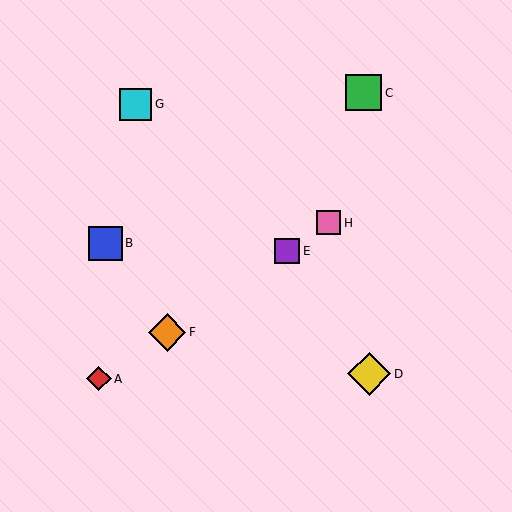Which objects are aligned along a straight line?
Objects A, E, F, H are aligned along a straight line.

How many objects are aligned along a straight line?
4 objects (A, E, F, H) are aligned along a straight line.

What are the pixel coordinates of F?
Object F is at (167, 333).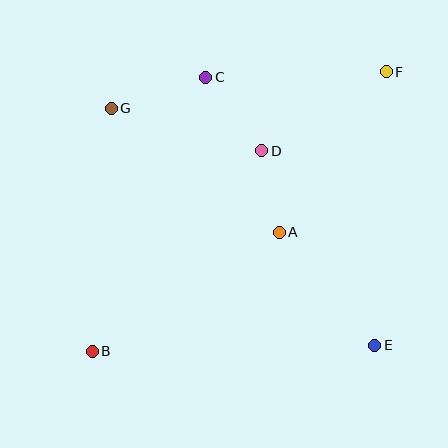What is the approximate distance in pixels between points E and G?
The distance between E and G is approximately 354 pixels.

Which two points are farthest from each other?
Points B and F are farthest from each other.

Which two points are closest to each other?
Points A and D are closest to each other.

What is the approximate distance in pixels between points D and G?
The distance between D and G is approximately 156 pixels.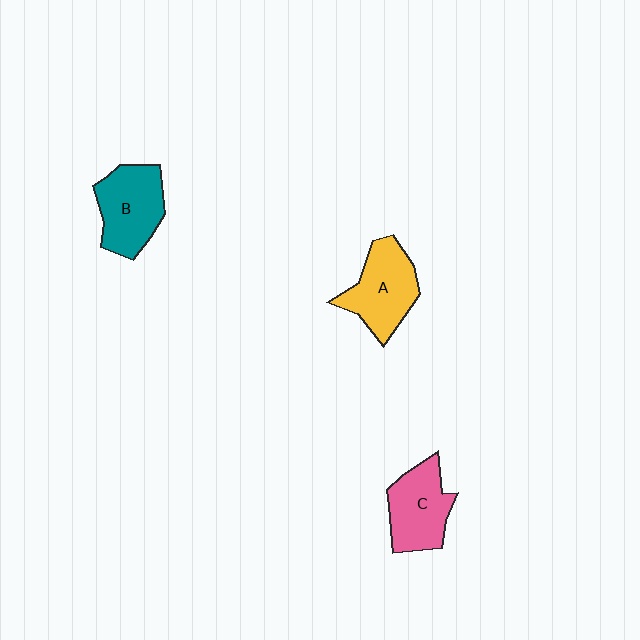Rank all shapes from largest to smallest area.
From largest to smallest: B (teal), A (yellow), C (pink).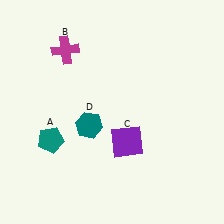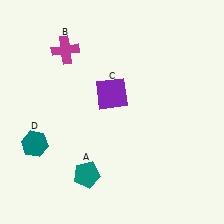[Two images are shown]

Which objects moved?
The objects that moved are: the teal pentagon (A), the purple square (C), the teal hexagon (D).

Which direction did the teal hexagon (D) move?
The teal hexagon (D) moved left.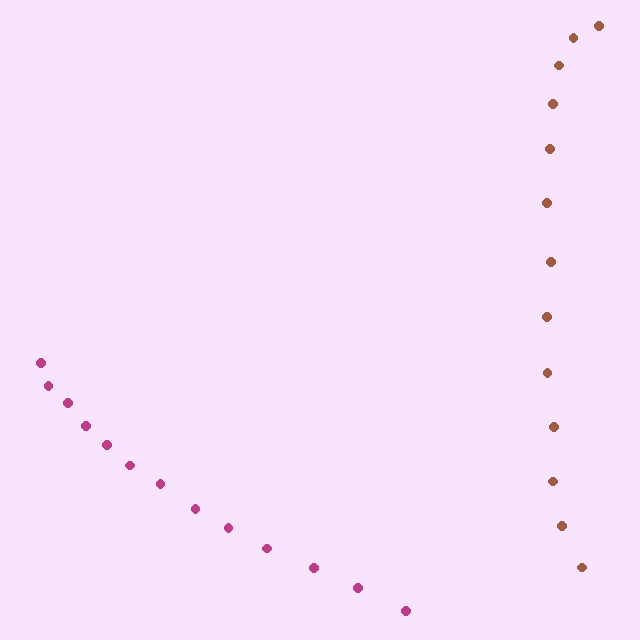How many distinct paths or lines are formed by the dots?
There are 2 distinct paths.